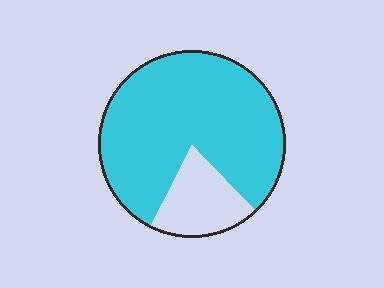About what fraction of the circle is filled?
About four fifths (4/5).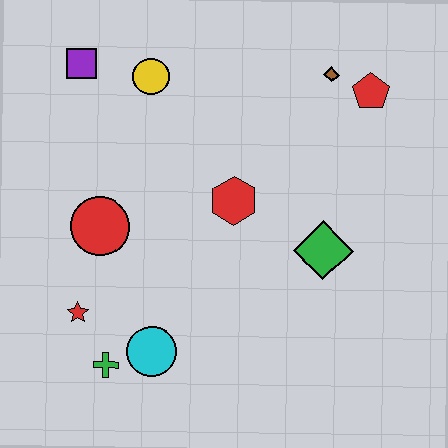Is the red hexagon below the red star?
No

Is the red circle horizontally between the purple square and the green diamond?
Yes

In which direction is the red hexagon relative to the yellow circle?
The red hexagon is below the yellow circle.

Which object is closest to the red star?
The green cross is closest to the red star.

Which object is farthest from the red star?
The red pentagon is farthest from the red star.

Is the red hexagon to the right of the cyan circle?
Yes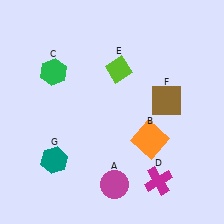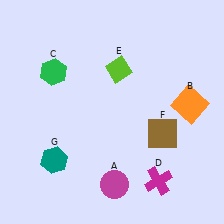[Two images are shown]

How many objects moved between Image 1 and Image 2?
2 objects moved between the two images.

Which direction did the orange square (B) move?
The orange square (B) moved right.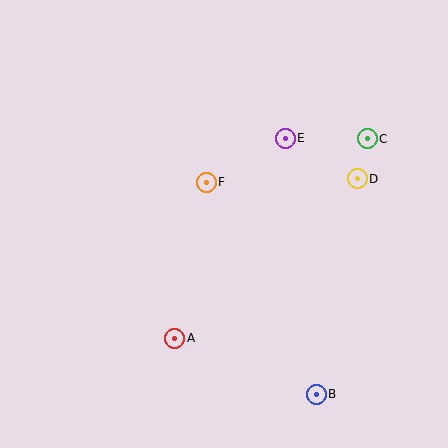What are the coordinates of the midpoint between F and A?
The midpoint between F and A is at (190, 260).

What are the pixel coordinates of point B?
Point B is at (316, 394).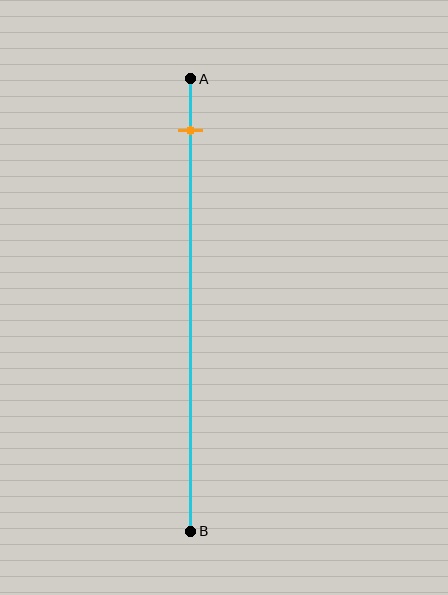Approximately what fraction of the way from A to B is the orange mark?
The orange mark is approximately 10% of the way from A to B.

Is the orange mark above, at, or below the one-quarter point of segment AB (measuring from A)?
The orange mark is above the one-quarter point of segment AB.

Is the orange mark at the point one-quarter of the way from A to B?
No, the mark is at about 10% from A, not at the 25% one-quarter point.